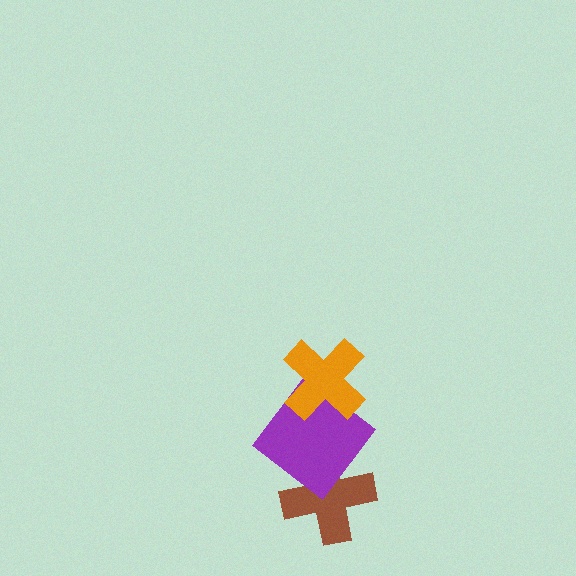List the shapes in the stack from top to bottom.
From top to bottom: the orange cross, the purple diamond, the brown cross.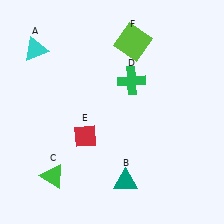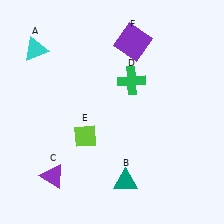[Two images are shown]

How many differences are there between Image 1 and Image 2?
There are 3 differences between the two images.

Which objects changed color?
C changed from green to purple. E changed from red to lime. F changed from lime to purple.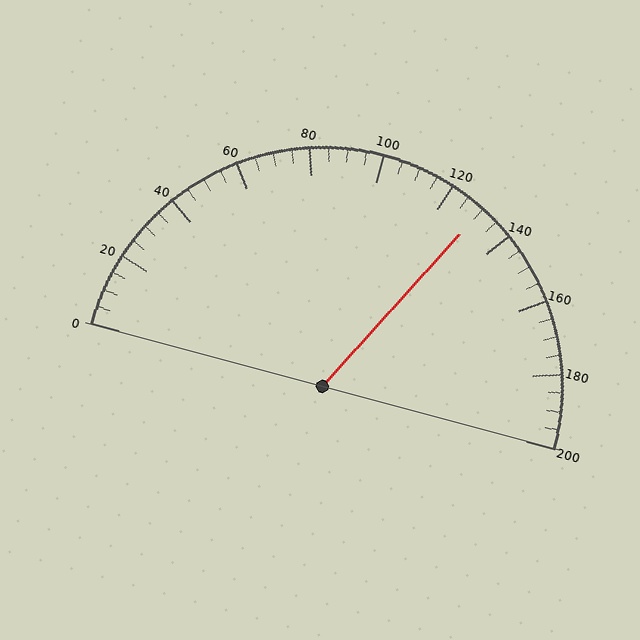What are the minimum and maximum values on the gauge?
The gauge ranges from 0 to 200.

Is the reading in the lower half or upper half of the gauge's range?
The reading is in the upper half of the range (0 to 200).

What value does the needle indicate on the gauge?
The needle indicates approximately 130.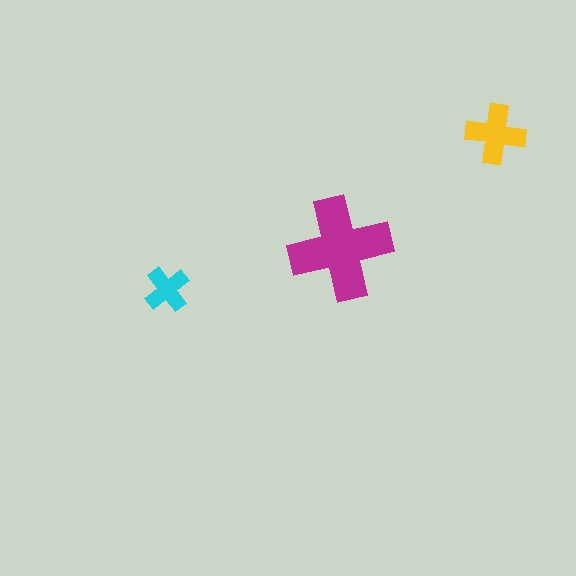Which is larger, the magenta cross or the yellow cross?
The magenta one.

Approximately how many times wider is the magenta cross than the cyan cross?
About 2.5 times wider.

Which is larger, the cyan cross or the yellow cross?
The yellow one.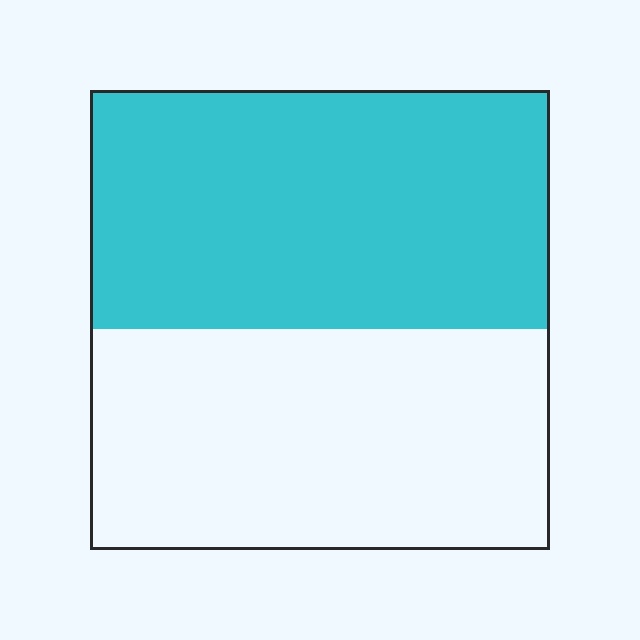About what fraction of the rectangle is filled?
About one half (1/2).